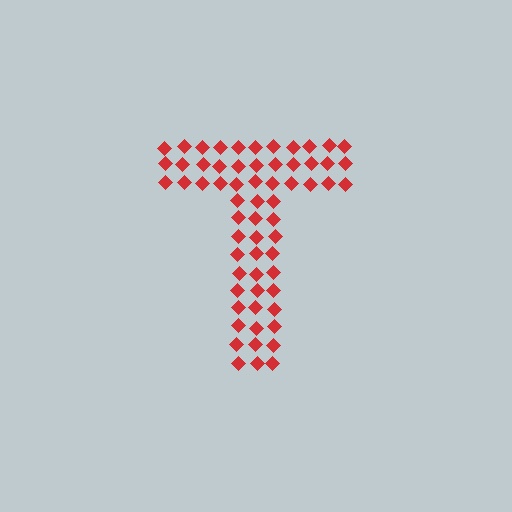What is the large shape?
The large shape is the letter T.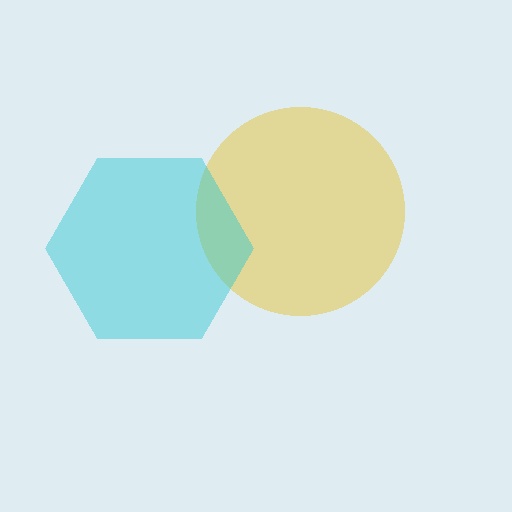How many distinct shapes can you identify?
There are 2 distinct shapes: a yellow circle, a cyan hexagon.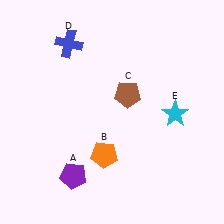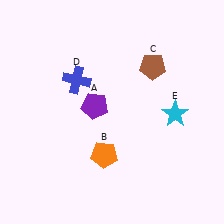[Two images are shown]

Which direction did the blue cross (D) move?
The blue cross (D) moved down.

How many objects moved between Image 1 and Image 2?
3 objects moved between the two images.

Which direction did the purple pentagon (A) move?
The purple pentagon (A) moved up.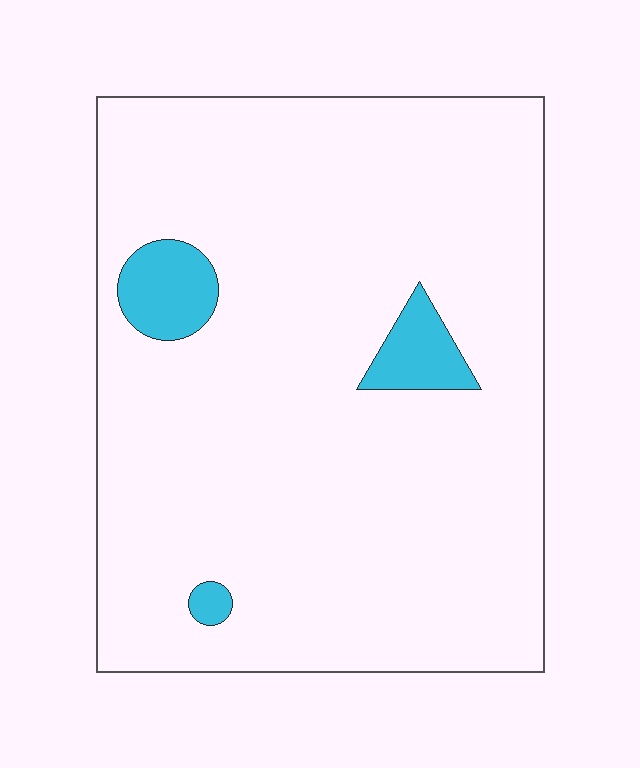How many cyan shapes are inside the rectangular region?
3.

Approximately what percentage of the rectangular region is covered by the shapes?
Approximately 5%.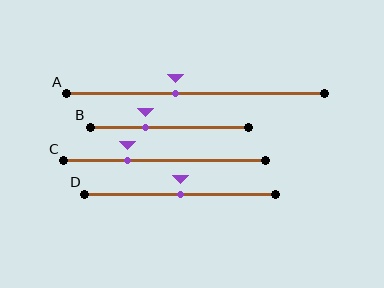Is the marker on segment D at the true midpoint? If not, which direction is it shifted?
Yes, the marker on segment D is at the true midpoint.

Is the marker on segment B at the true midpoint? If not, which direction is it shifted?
No, the marker on segment B is shifted to the left by about 16% of the segment length.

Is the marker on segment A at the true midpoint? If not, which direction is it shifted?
No, the marker on segment A is shifted to the left by about 8% of the segment length.